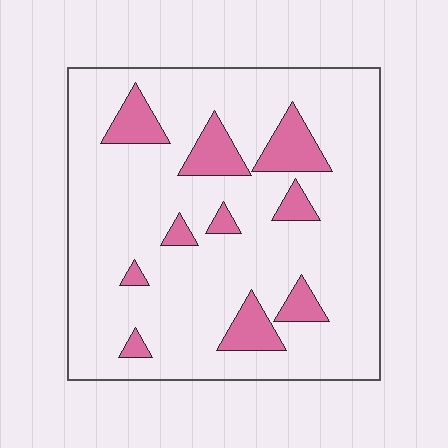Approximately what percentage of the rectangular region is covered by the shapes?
Approximately 15%.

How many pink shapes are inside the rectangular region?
10.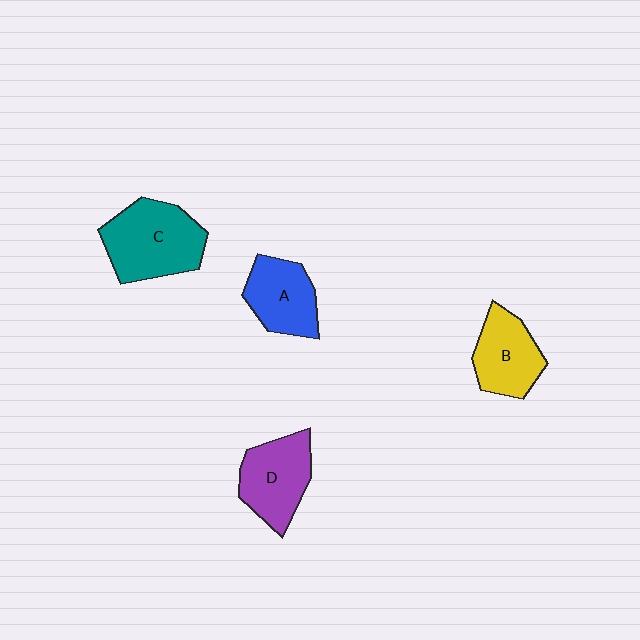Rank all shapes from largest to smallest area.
From largest to smallest: C (teal), D (purple), B (yellow), A (blue).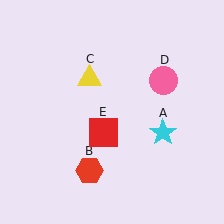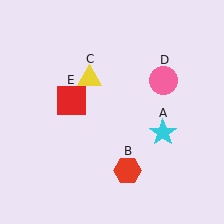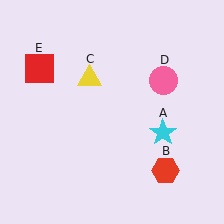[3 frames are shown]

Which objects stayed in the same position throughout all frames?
Cyan star (object A) and yellow triangle (object C) and pink circle (object D) remained stationary.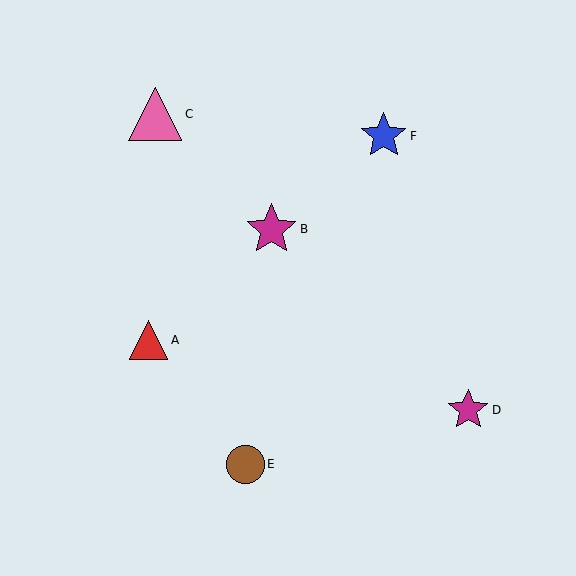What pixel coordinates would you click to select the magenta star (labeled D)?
Click at (468, 410) to select the magenta star D.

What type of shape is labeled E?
Shape E is a brown circle.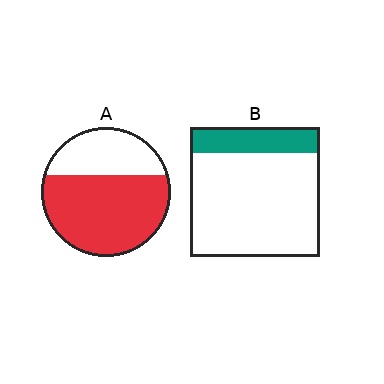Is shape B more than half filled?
No.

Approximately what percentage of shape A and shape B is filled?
A is approximately 65% and B is approximately 20%.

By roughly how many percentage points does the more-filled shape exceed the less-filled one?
By roughly 45 percentage points (A over B).